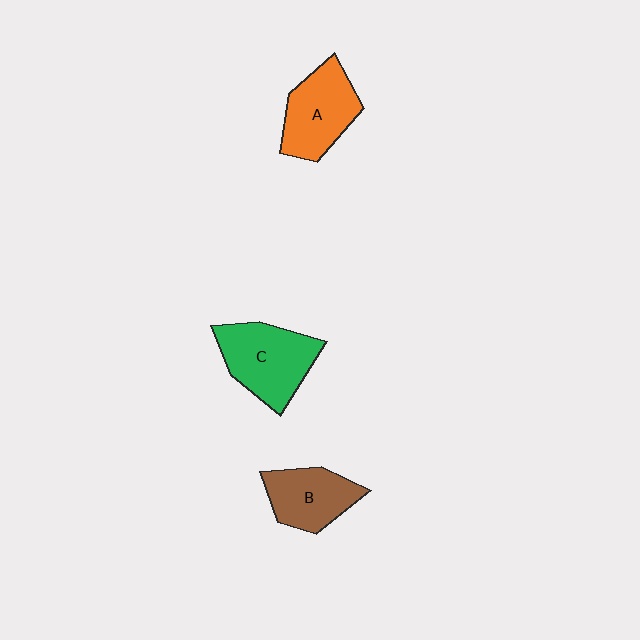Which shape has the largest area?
Shape C (green).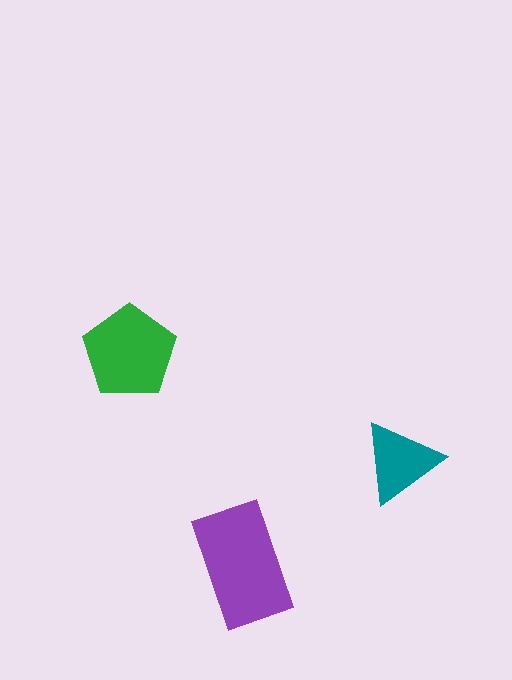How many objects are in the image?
There are 3 objects in the image.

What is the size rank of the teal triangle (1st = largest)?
3rd.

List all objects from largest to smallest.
The purple rectangle, the green pentagon, the teal triangle.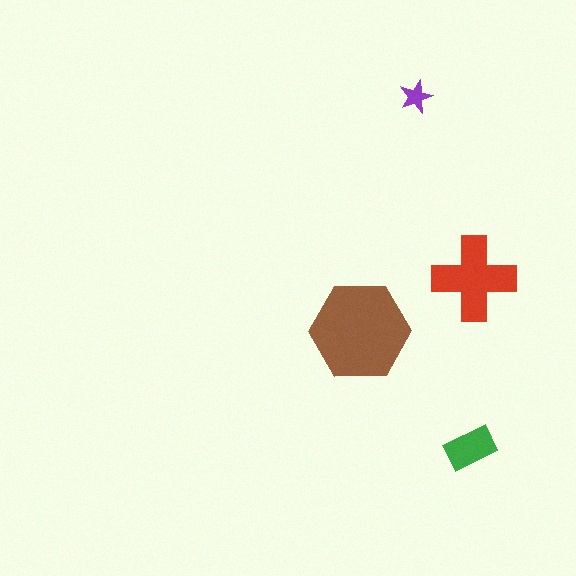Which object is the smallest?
The purple star.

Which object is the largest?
The brown hexagon.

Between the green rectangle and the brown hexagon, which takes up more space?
The brown hexagon.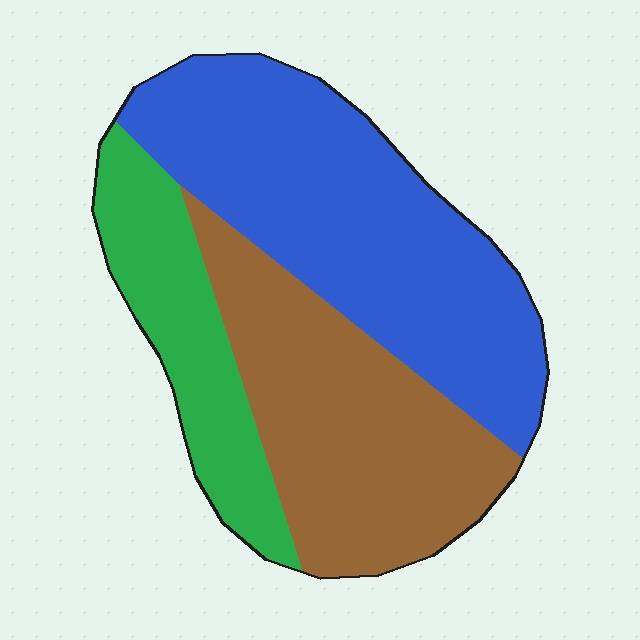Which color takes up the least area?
Green, at roughly 20%.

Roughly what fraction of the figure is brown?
Brown takes up between a third and a half of the figure.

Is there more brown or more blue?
Blue.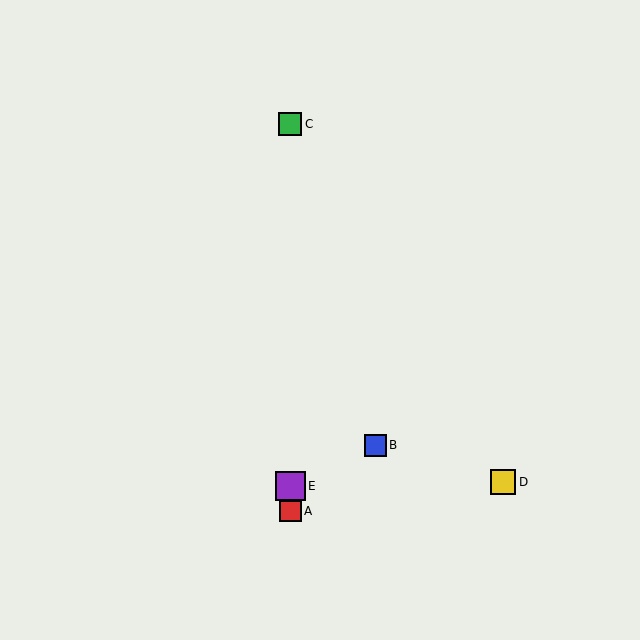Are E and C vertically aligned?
Yes, both are at x≈290.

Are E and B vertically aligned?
No, E is at x≈290 and B is at x≈375.